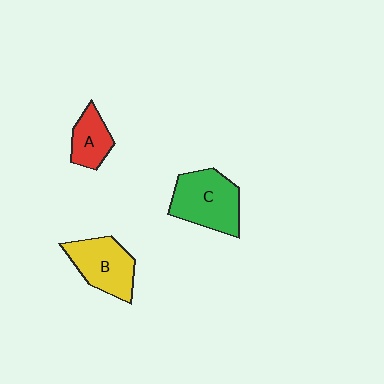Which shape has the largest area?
Shape C (green).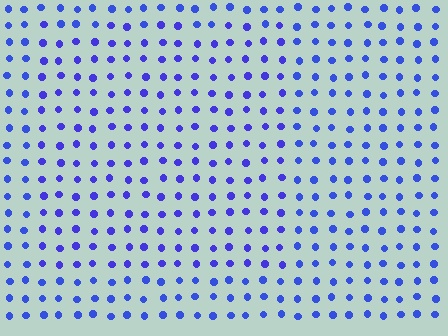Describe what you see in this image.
The image is filled with small blue elements in a uniform arrangement. A rectangle-shaped region is visible where the elements are tinted to a slightly different hue, forming a subtle color boundary.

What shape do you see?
I see a rectangle.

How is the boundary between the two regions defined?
The boundary is defined purely by a slight shift in hue (about 15 degrees). Spacing, size, and orientation are identical on both sides.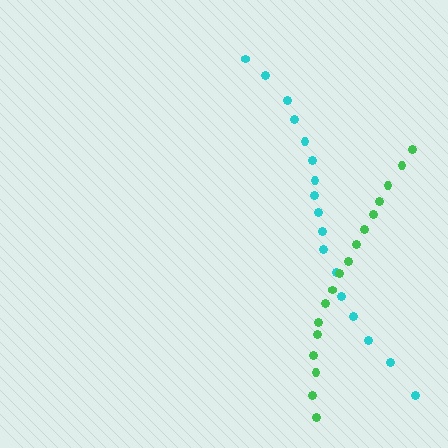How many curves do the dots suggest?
There are 2 distinct paths.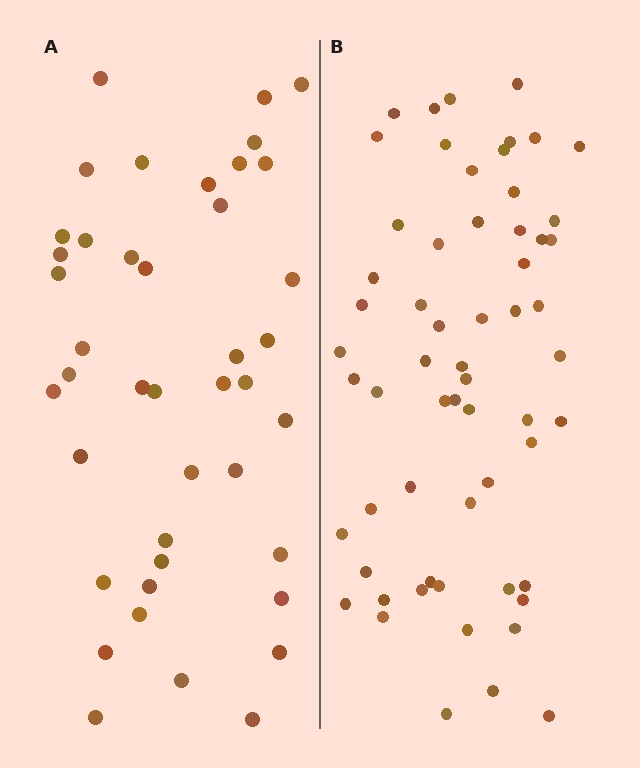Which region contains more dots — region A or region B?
Region B (the right region) has more dots.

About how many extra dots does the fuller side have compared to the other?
Region B has approximately 20 more dots than region A.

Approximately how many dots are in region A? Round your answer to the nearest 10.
About 40 dots. (The exact count is 42, which rounds to 40.)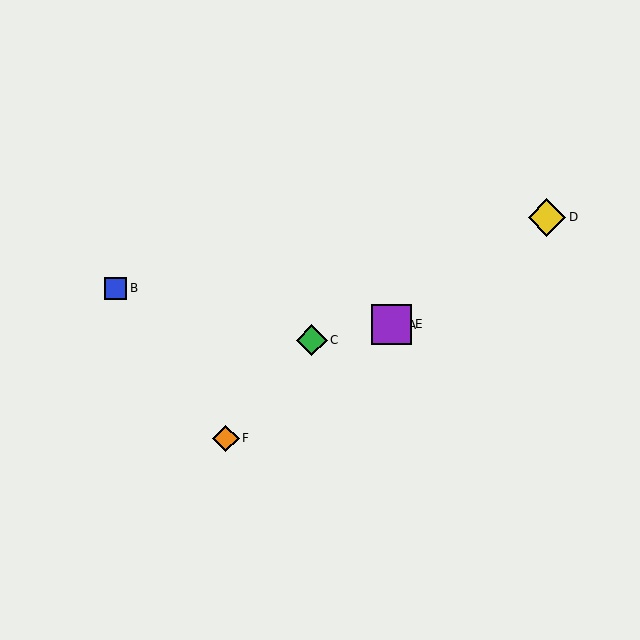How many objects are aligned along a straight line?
4 objects (A, D, E, F) are aligned along a straight line.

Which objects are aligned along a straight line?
Objects A, D, E, F are aligned along a straight line.